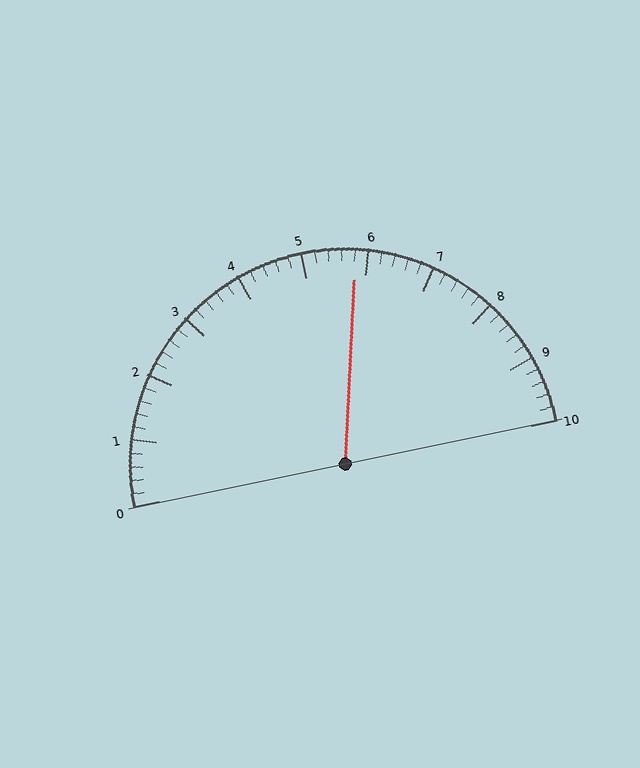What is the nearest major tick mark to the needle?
The nearest major tick mark is 6.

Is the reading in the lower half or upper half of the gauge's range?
The reading is in the upper half of the range (0 to 10).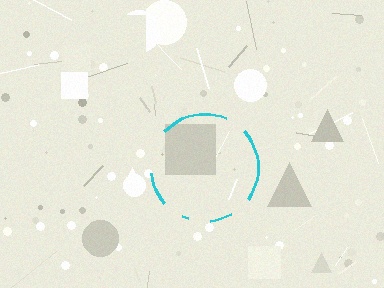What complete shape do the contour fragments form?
The contour fragments form a circle.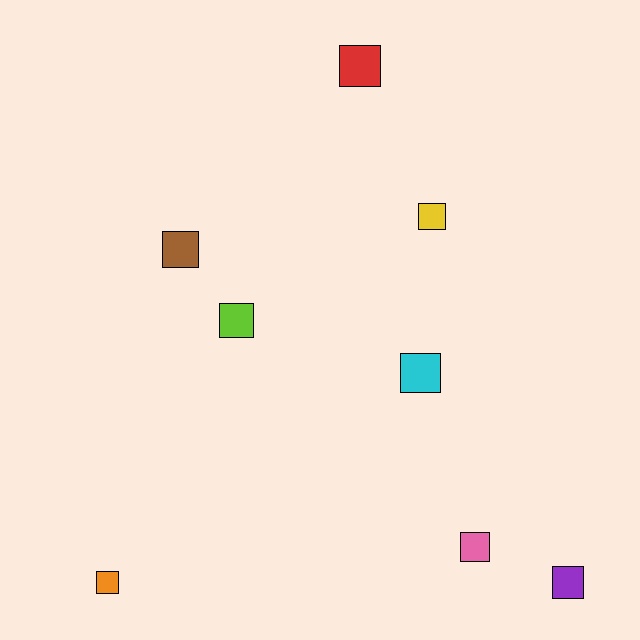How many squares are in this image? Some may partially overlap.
There are 8 squares.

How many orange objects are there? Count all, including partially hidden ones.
There is 1 orange object.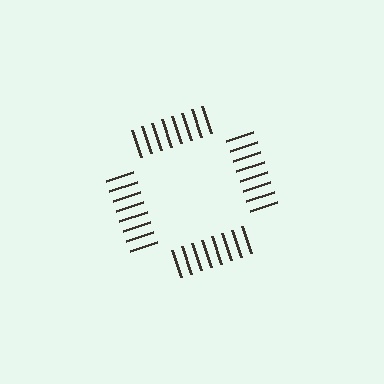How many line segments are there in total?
32 — 8 along each of the 4 edges.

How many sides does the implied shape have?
4 sides — the line-ends trace a square.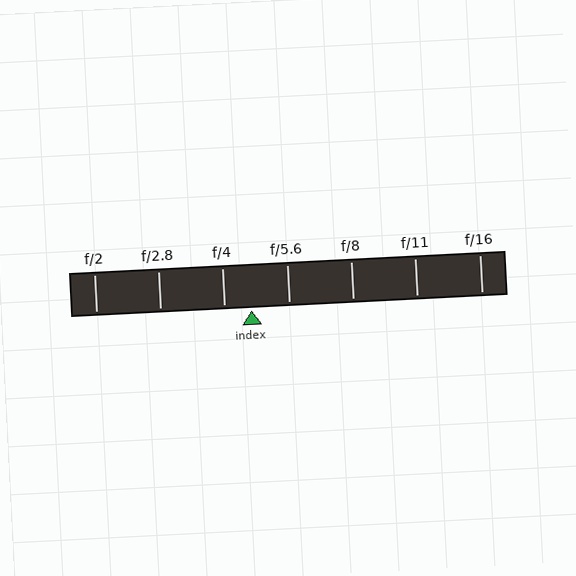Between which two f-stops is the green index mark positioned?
The index mark is between f/4 and f/5.6.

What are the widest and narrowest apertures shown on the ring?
The widest aperture shown is f/2 and the narrowest is f/16.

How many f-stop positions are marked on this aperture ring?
There are 7 f-stop positions marked.